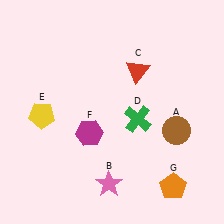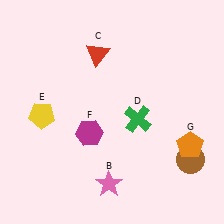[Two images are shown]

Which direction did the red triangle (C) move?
The red triangle (C) moved left.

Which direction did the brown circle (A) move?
The brown circle (A) moved down.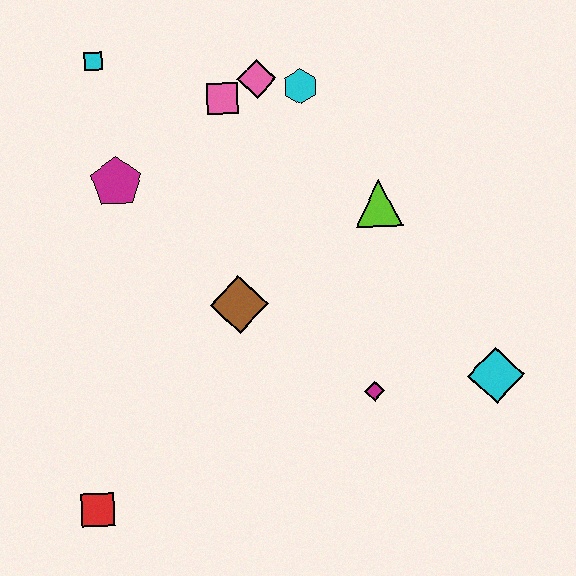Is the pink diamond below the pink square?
No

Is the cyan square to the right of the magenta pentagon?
No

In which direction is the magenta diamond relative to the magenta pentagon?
The magenta diamond is to the right of the magenta pentagon.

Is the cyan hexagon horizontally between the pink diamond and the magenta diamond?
Yes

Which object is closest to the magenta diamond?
The cyan diamond is closest to the magenta diamond.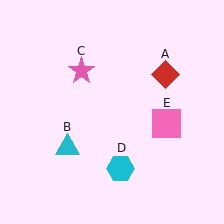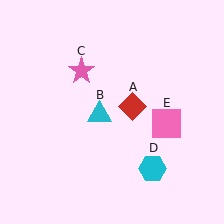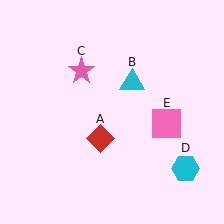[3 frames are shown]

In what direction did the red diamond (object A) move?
The red diamond (object A) moved down and to the left.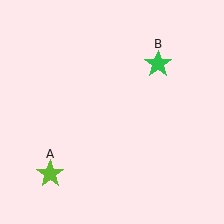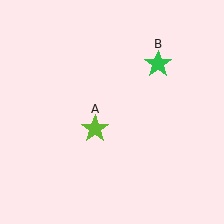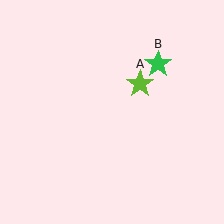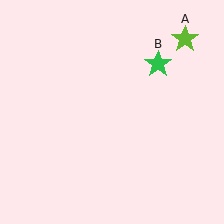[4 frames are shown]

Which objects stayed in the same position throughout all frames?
Green star (object B) remained stationary.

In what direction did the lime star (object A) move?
The lime star (object A) moved up and to the right.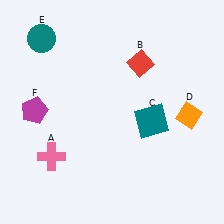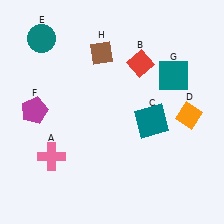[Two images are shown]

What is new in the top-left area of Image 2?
A brown diamond (H) was added in the top-left area of Image 2.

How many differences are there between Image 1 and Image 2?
There are 2 differences between the two images.